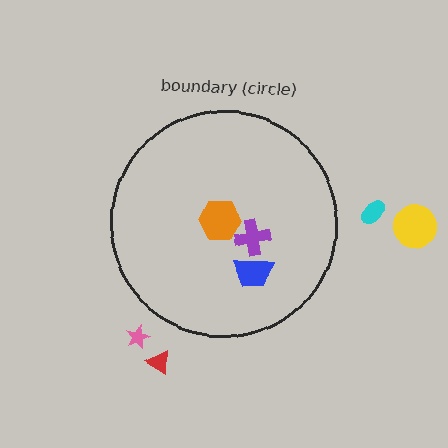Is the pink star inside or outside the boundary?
Outside.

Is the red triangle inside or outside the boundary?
Outside.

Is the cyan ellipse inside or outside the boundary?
Outside.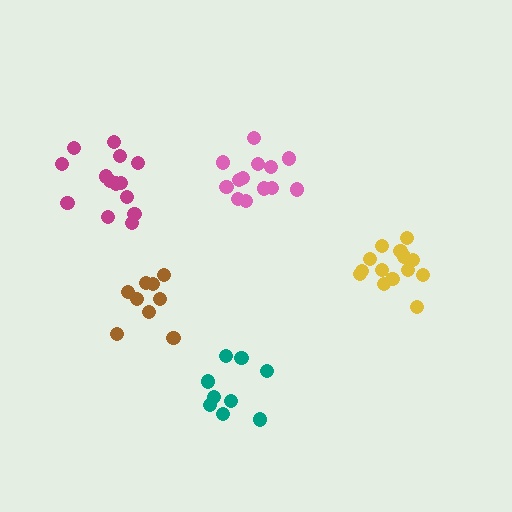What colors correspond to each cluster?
The clusters are colored: brown, teal, yellow, magenta, pink.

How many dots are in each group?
Group 1: 9 dots, Group 2: 9 dots, Group 3: 14 dots, Group 4: 14 dots, Group 5: 13 dots (59 total).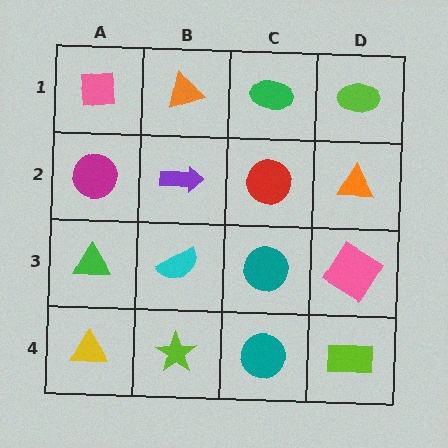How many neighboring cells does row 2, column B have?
4.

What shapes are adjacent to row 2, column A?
A pink square (row 1, column A), a green triangle (row 3, column A), a purple arrow (row 2, column B).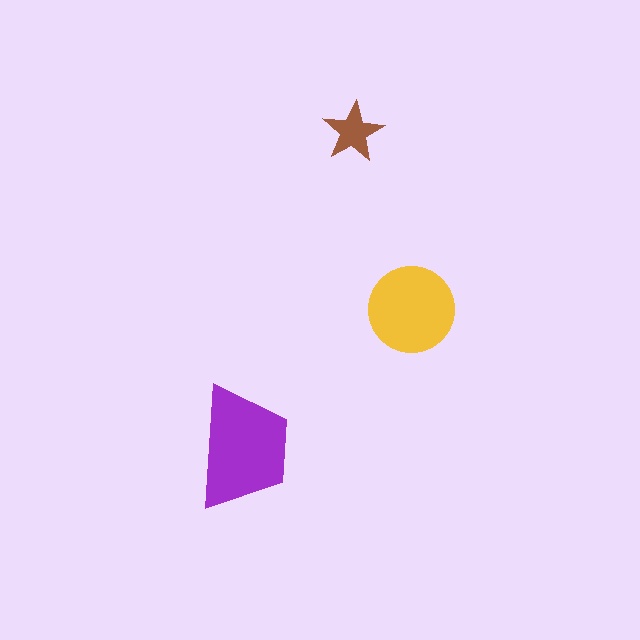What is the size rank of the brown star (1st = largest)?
3rd.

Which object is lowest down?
The purple trapezoid is bottommost.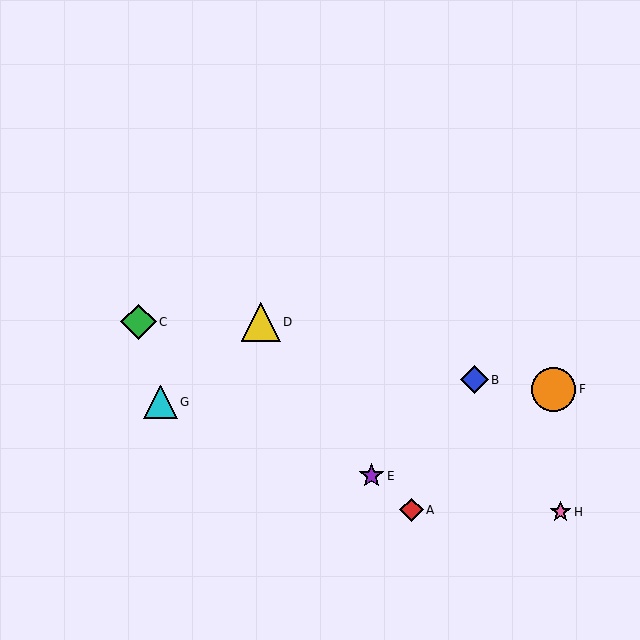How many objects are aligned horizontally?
2 objects (C, D) are aligned horizontally.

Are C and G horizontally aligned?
No, C is at y≈322 and G is at y≈402.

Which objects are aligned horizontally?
Objects C, D are aligned horizontally.